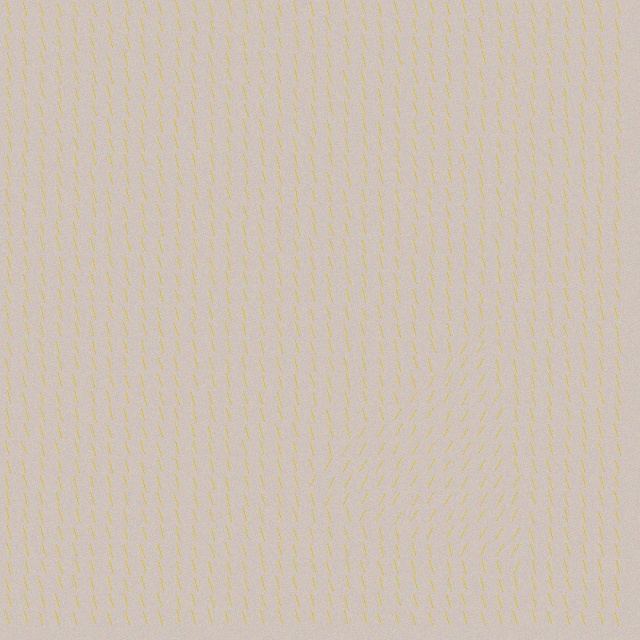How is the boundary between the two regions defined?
The boundary is defined purely by a change in line orientation (approximately 45 degrees difference). All lines are the same color and thickness.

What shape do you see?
I see a triangle.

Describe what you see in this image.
The image is filled with small yellow line segments. A triangle region in the image has lines oriented differently from the surrounding lines, creating a visible texture boundary.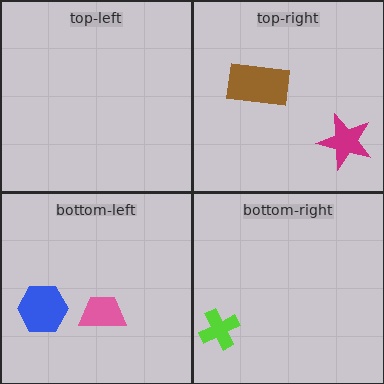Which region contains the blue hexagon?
The bottom-left region.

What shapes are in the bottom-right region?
The lime cross.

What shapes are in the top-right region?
The brown rectangle, the magenta star.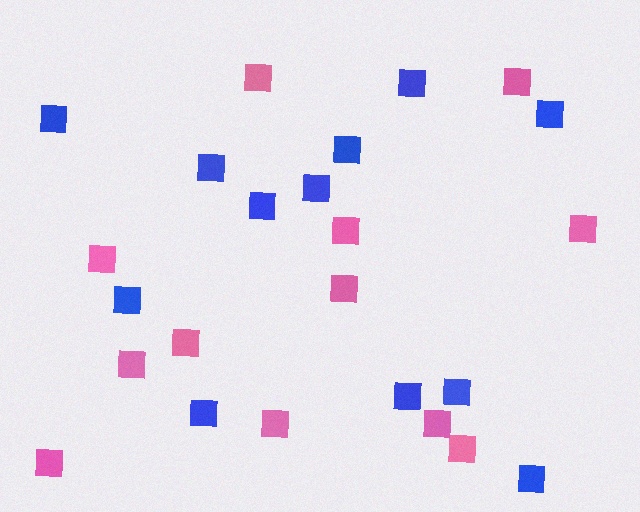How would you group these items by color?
There are 2 groups: one group of pink squares (12) and one group of blue squares (12).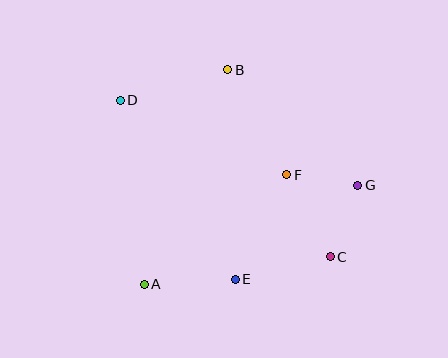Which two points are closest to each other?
Points F and G are closest to each other.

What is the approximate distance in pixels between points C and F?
The distance between C and F is approximately 93 pixels.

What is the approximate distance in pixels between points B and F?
The distance between B and F is approximately 120 pixels.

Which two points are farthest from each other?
Points C and D are farthest from each other.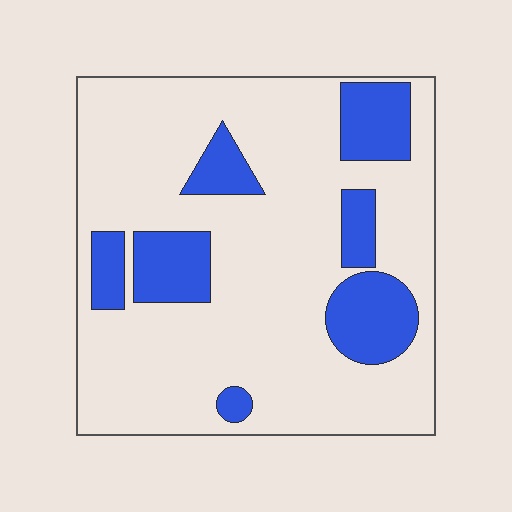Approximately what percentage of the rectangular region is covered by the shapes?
Approximately 20%.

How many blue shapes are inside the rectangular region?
7.